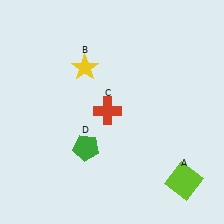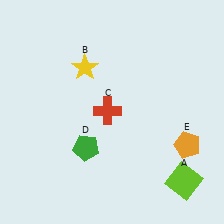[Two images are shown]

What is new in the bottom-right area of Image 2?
An orange pentagon (E) was added in the bottom-right area of Image 2.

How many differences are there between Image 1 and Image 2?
There is 1 difference between the two images.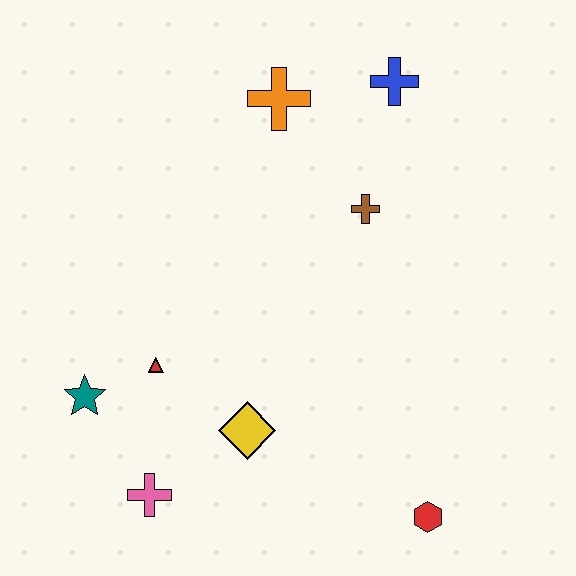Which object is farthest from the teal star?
The blue cross is farthest from the teal star.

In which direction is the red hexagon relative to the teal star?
The red hexagon is to the right of the teal star.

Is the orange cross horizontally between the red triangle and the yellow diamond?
No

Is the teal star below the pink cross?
No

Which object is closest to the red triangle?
The teal star is closest to the red triangle.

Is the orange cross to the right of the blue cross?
No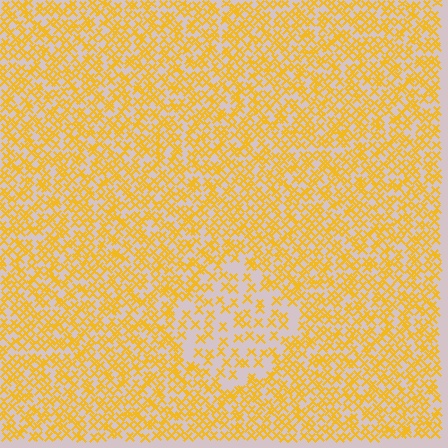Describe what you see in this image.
The image contains small yellow elements arranged at two different densities. A diamond-shaped region is visible where the elements are less densely packed than the surrounding area.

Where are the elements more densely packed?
The elements are more densely packed outside the diamond boundary.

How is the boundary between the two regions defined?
The boundary is defined by a change in element density (approximately 2.1x ratio). All elements are the same color, size, and shape.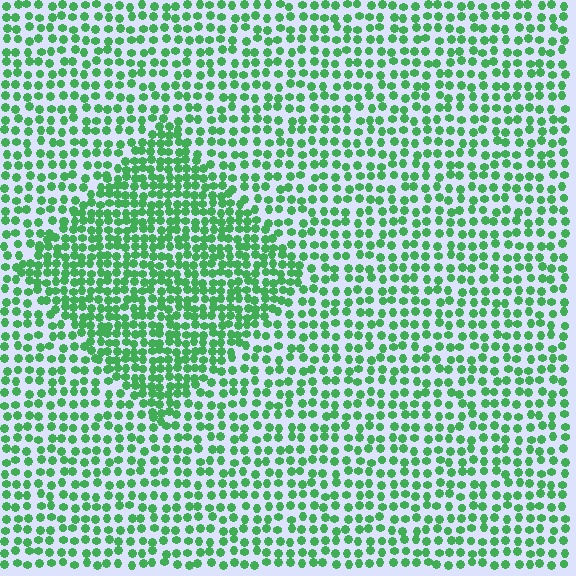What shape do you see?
I see a diamond.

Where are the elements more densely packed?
The elements are more densely packed inside the diamond boundary.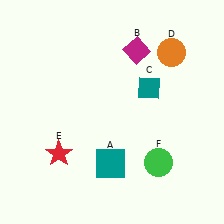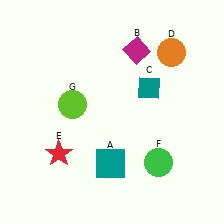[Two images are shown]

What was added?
A lime circle (G) was added in Image 2.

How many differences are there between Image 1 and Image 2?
There is 1 difference between the two images.